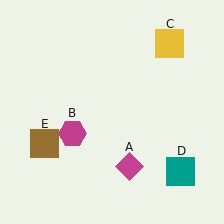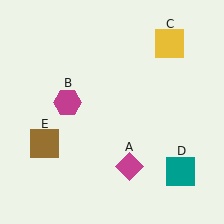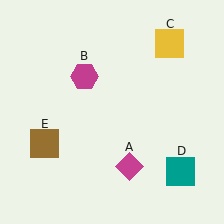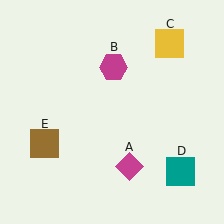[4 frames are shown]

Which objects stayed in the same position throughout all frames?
Magenta diamond (object A) and yellow square (object C) and teal square (object D) and brown square (object E) remained stationary.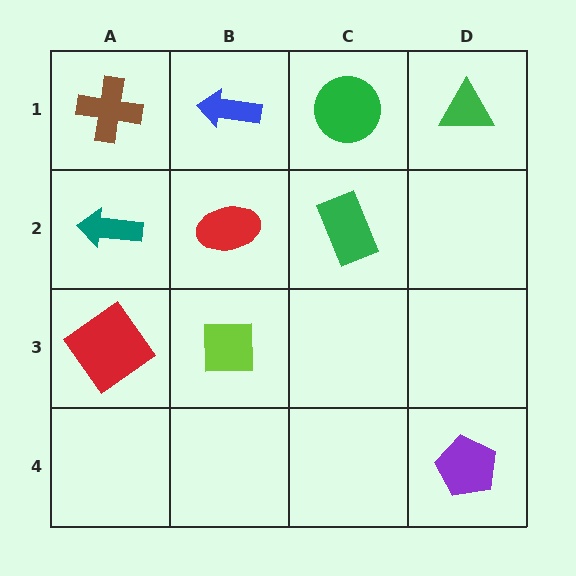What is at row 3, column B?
A lime square.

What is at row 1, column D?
A green triangle.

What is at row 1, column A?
A brown cross.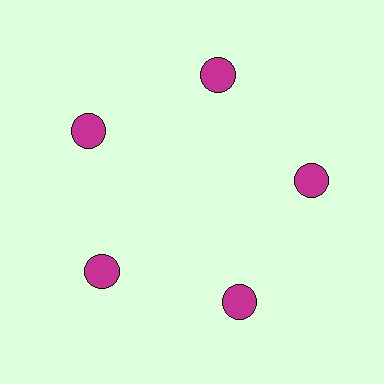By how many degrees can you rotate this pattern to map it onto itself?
The pattern maps onto itself every 72 degrees of rotation.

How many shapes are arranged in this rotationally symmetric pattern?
There are 5 shapes, arranged in 5 groups of 1.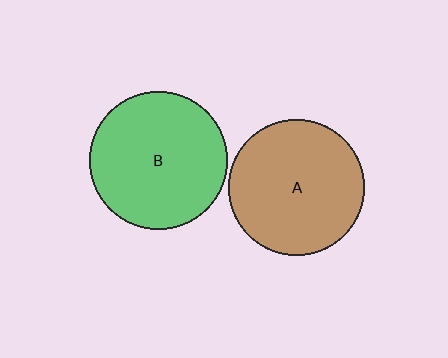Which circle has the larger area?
Circle B (green).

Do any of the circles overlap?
No, none of the circles overlap.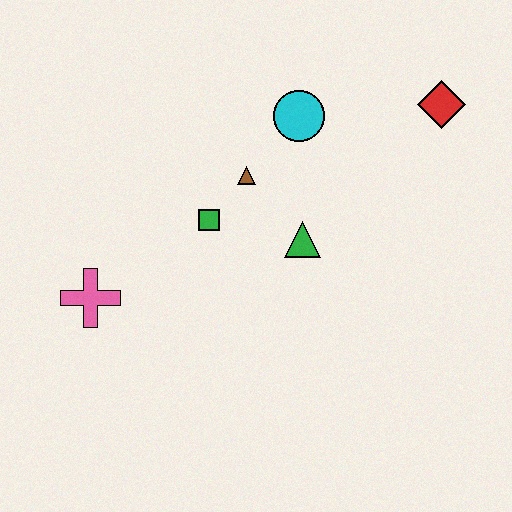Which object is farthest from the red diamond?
The pink cross is farthest from the red diamond.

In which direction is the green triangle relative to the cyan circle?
The green triangle is below the cyan circle.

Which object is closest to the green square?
The brown triangle is closest to the green square.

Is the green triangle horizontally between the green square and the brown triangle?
No